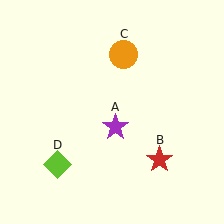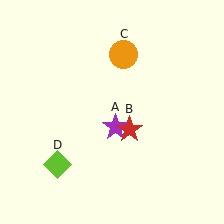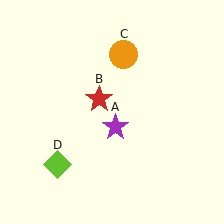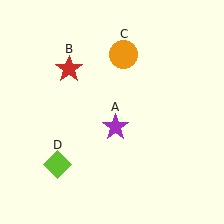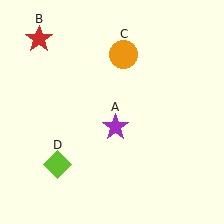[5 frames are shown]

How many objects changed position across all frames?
1 object changed position: red star (object B).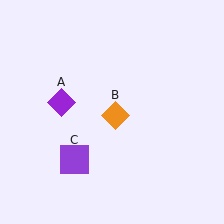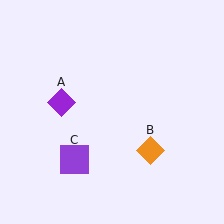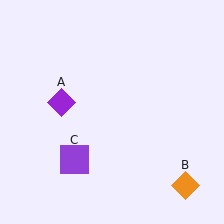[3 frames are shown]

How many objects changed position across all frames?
1 object changed position: orange diamond (object B).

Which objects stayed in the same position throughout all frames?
Purple diamond (object A) and purple square (object C) remained stationary.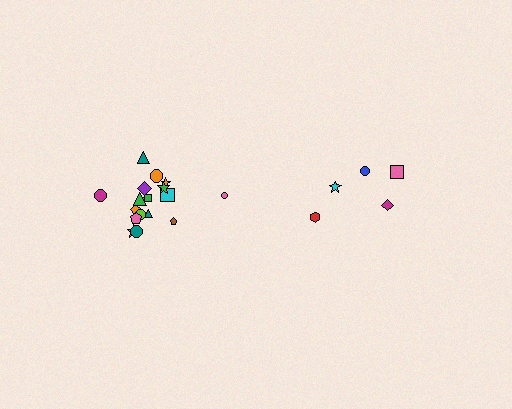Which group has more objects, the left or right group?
The left group.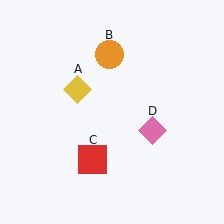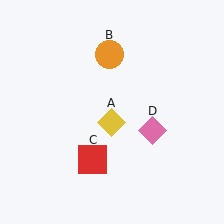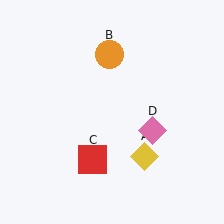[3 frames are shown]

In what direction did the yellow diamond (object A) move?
The yellow diamond (object A) moved down and to the right.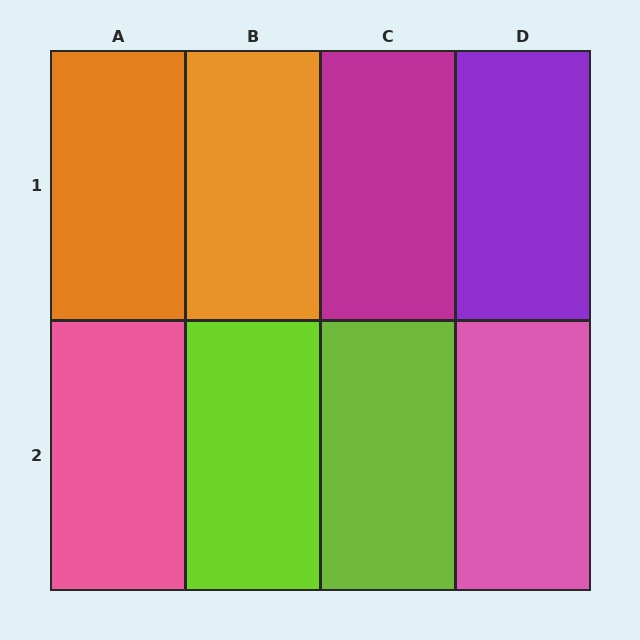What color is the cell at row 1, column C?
Magenta.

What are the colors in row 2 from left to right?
Pink, lime, lime, pink.